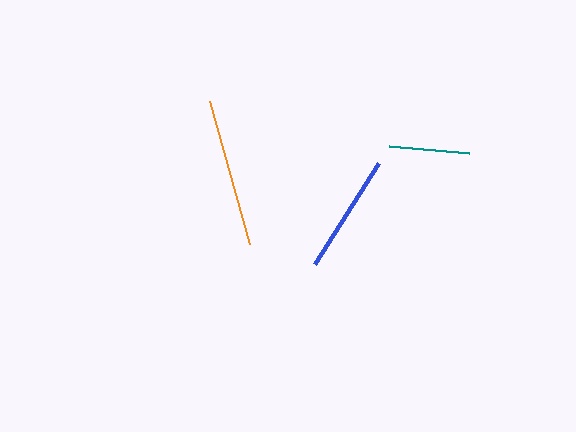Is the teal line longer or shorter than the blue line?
The blue line is longer than the teal line.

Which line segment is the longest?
The orange line is the longest at approximately 148 pixels.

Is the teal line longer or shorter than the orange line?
The orange line is longer than the teal line.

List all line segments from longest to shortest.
From longest to shortest: orange, blue, teal.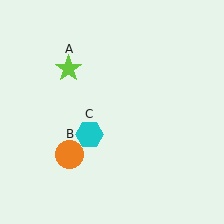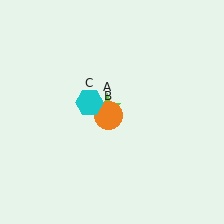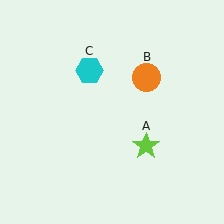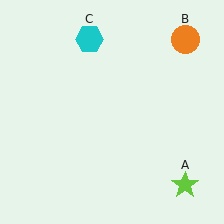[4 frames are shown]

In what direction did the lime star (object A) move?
The lime star (object A) moved down and to the right.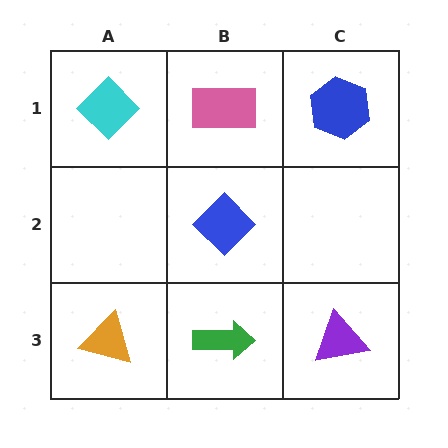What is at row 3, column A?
An orange triangle.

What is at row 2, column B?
A blue diamond.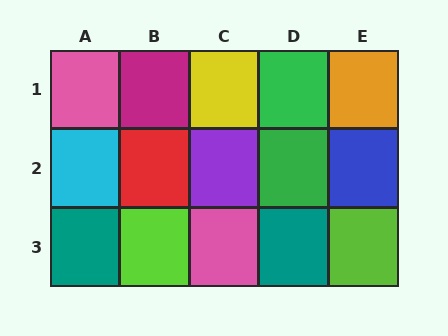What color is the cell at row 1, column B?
Magenta.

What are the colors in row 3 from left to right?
Teal, lime, pink, teal, lime.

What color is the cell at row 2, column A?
Cyan.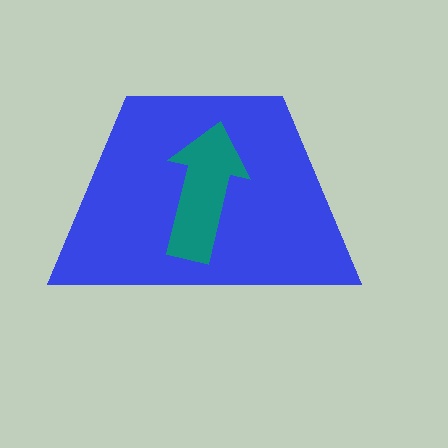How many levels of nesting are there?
2.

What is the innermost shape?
The teal arrow.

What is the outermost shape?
The blue trapezoid.